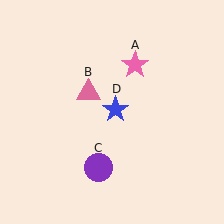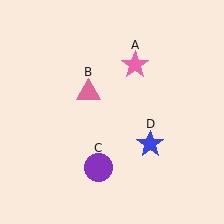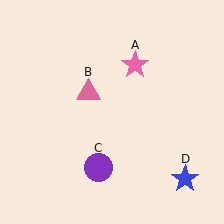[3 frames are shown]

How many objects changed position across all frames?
1 object changed position: blue star (object D).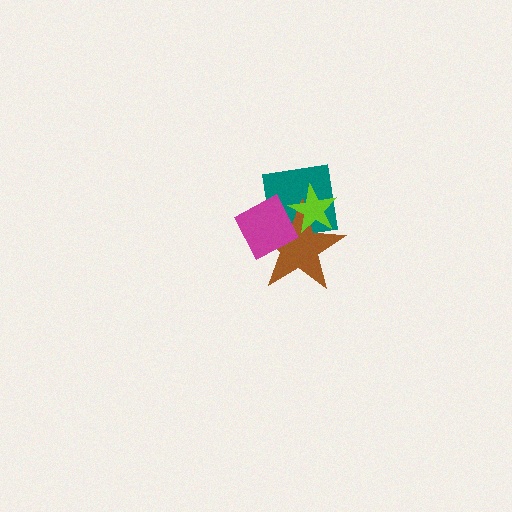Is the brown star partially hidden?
Yes, it is partially covered by another shape.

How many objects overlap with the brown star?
3 objects overlap with the brown star.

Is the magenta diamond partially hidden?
No, no other shape covers it.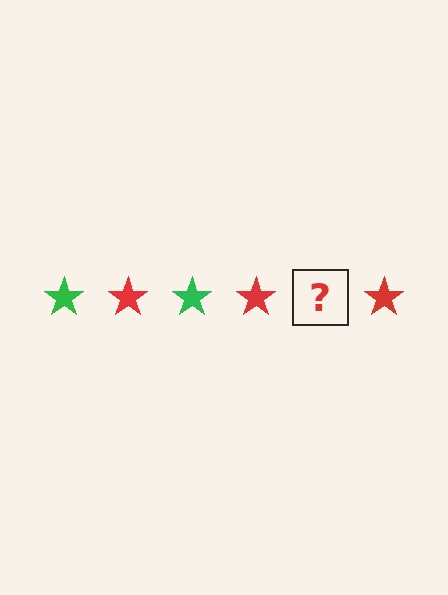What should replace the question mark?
The question mark should be replaced with a green star.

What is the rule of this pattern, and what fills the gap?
The rule is that the pattern cycles through green, red stars. The gap should be filled with a green star.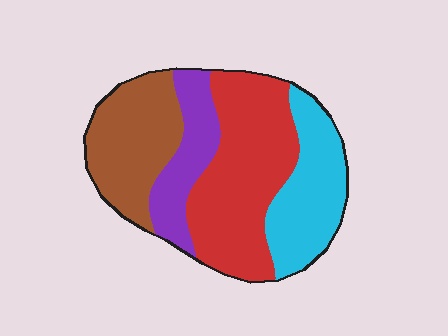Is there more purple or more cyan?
Cyan.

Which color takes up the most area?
Red, at roughly 40%.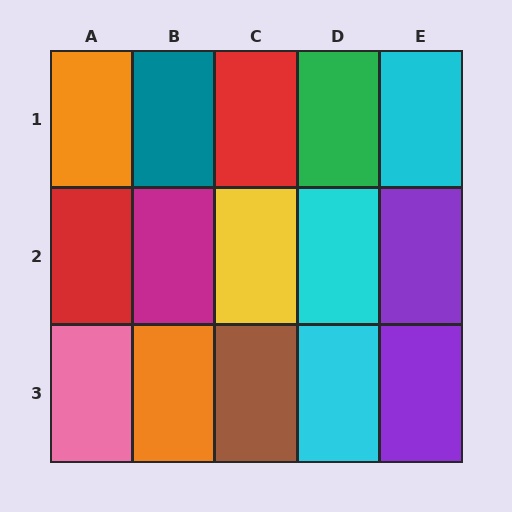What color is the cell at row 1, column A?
Orange.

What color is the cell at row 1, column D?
Green.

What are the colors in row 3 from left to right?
Pink, orange, brown, cyan, purple.